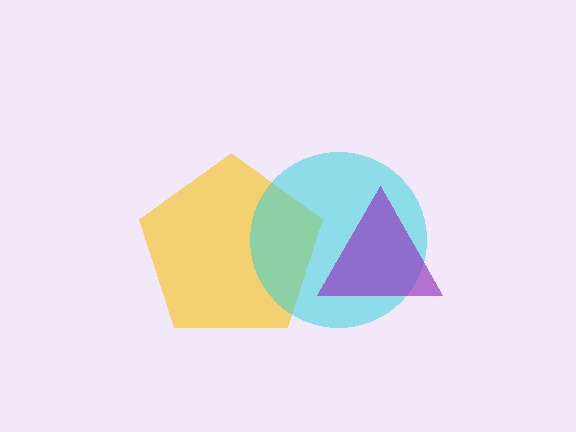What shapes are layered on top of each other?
The layered shapes are: a yellow pentagon, a cyan circle, a purple triangle.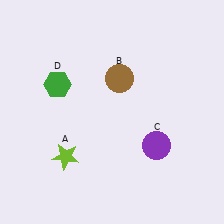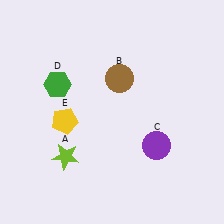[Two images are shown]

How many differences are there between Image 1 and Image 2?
There is 1 difference between the two images.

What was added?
A yellow pentagon (E) was added in Image 2.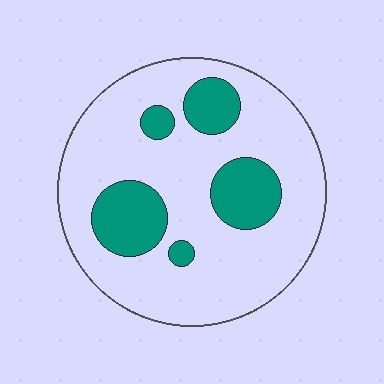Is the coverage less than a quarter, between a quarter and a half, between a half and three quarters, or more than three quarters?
Less than a quarter.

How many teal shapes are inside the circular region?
5.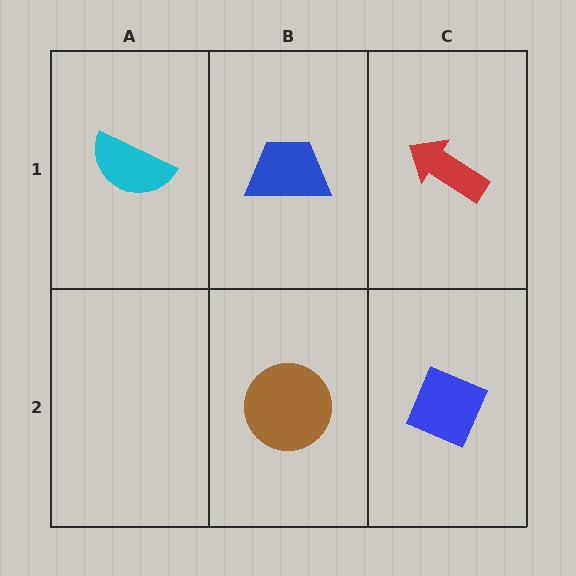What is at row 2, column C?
A blue diamond.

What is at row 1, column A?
A cyan semicircle.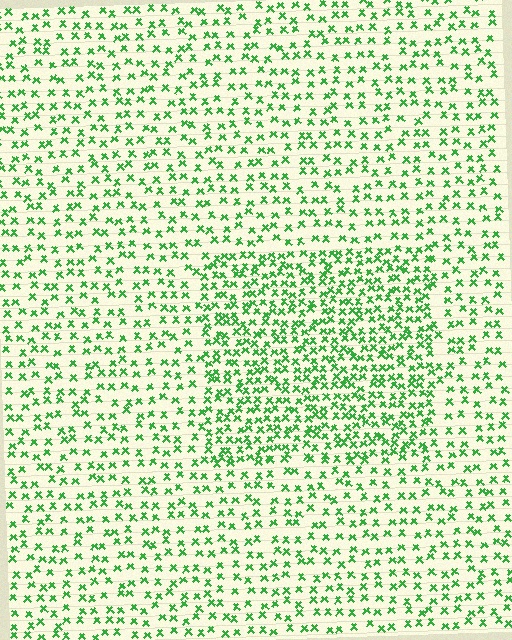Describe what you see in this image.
The image contains small green elements arranged at two different densities. A rectangle-shaped region is visible where the elements are more densely packed than the surrounding area.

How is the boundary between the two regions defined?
The boundary is defined by a change in element density (approximately 1.8x ratio). All elements are the same color, size, and shape.